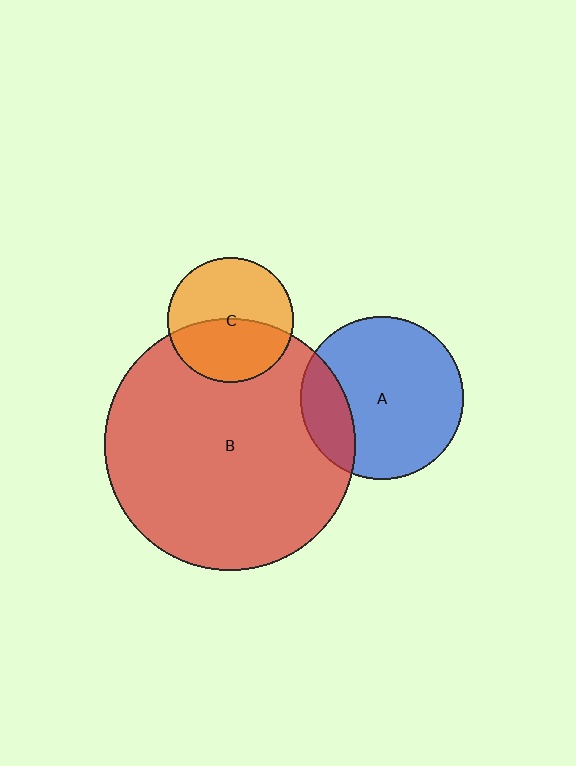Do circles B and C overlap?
Yes.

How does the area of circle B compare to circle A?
Approximately 2.4 times.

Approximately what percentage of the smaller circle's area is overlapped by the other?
Approximately 45%.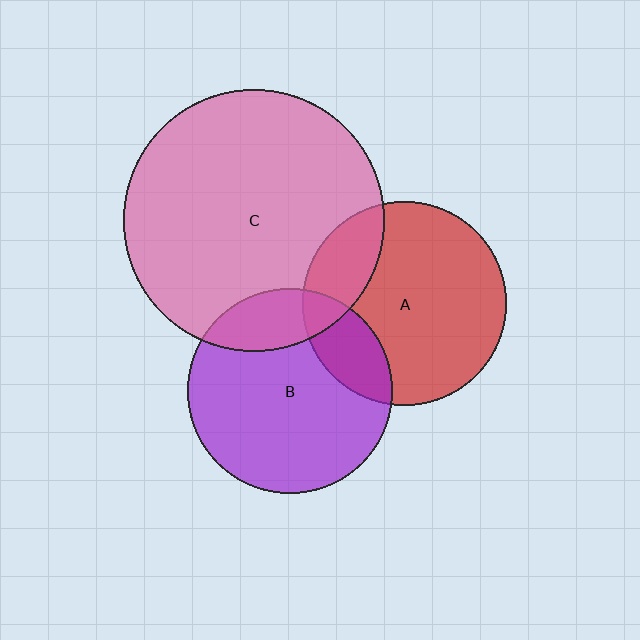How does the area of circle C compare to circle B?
Approximately 1.6 times.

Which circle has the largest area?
Circle C (pink).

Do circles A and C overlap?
Yes.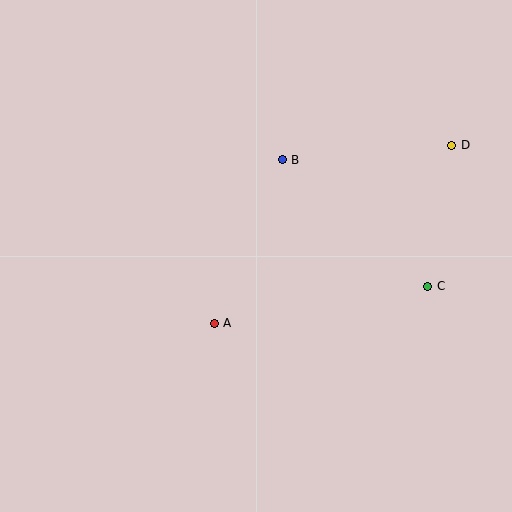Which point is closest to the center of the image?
Point A at (214, 323) is closest to the center.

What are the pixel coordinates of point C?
Point C is at (428, 286).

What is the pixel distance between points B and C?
The distance between B and C is 193 pixels.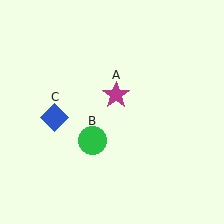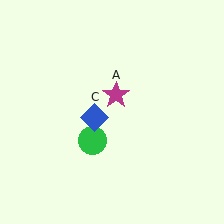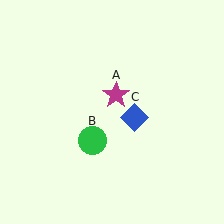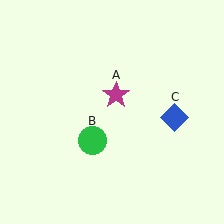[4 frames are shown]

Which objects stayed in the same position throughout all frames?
Magenta star (object A) and green circle (object B) remained stationary.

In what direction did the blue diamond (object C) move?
The blue diamond (object C) moved right.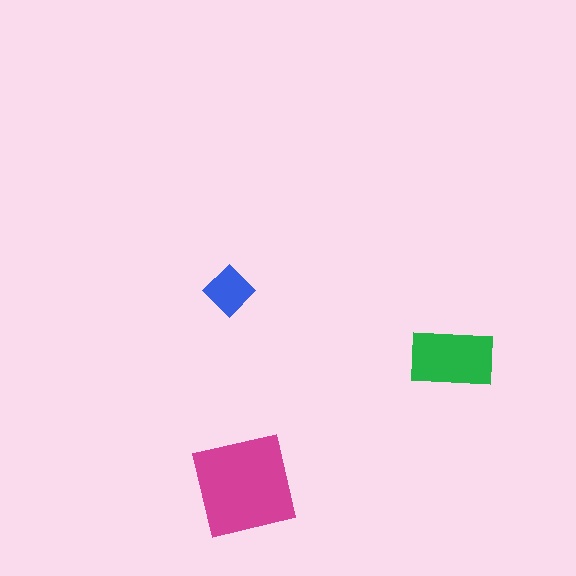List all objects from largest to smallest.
The magenta square, the green rectangle, the blue diamond.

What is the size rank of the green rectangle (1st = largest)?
2nd.